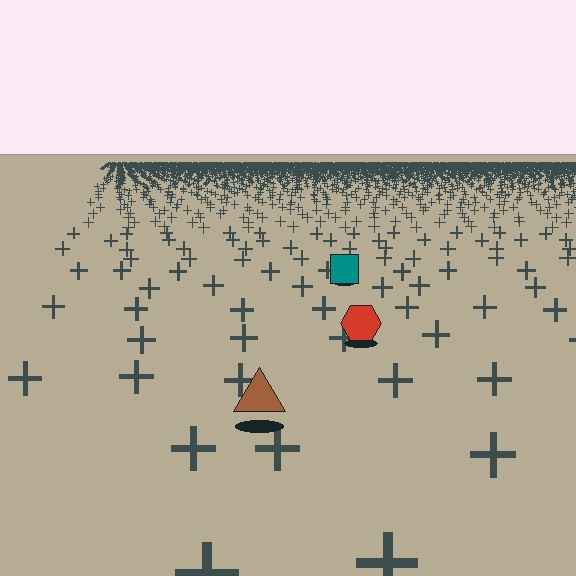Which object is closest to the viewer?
The brown triangle is closest. The texture marks near it are larger and more spread out.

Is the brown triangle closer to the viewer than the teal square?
Yes. The brown triangle is closer — you can tell from the texture gradient: the ground texture is coarser near it.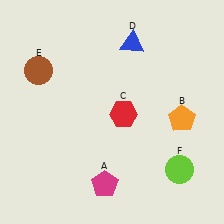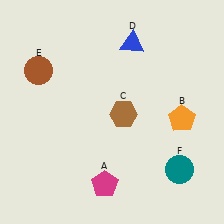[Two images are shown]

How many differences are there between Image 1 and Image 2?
There are 2 differences between the two images.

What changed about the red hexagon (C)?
In Image 1, C is red. In Image 2, it changed to brown.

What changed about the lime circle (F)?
In Image 1, F is lime. In Image 2, it changed to teal.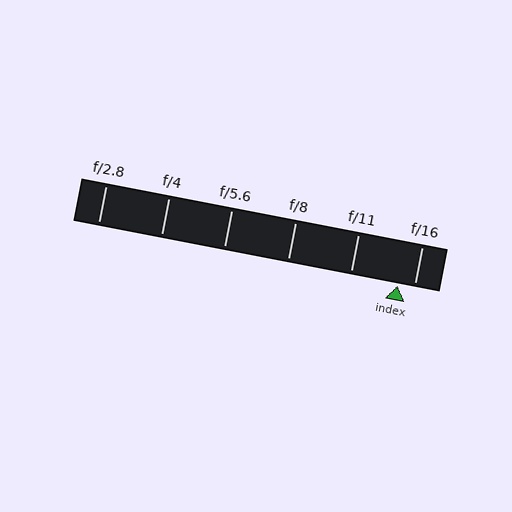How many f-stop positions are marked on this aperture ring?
There are 6 f-stop positions marked.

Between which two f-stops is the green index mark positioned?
The index mark is between f/11 and f/16.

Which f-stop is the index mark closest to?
The index mark is closest to f/16.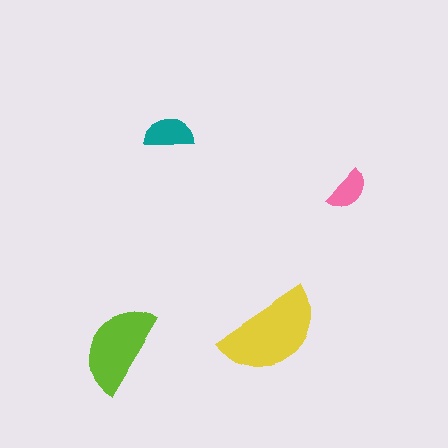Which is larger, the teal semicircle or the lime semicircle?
The lime one.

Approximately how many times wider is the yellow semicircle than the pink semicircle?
About 2.5 times wider.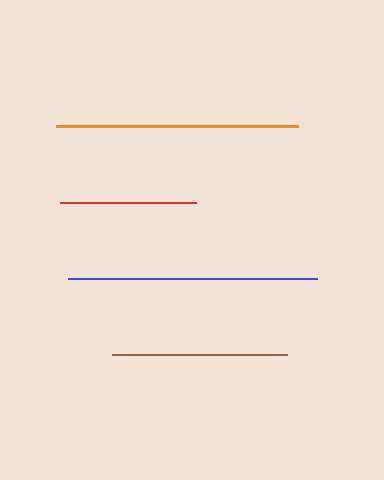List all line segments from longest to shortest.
From longest to shortest: blue, orange, brown, red.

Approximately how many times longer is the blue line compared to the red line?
The blue line is approximately 1.8 times the length of the red line.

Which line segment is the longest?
The blue line is the longest at approximately 249 pixels.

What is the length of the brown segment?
The brown segment is approximately 175 pixels long.